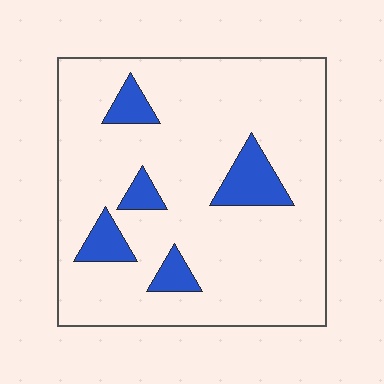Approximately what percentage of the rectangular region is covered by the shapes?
Approximately 15%.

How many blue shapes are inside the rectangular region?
5.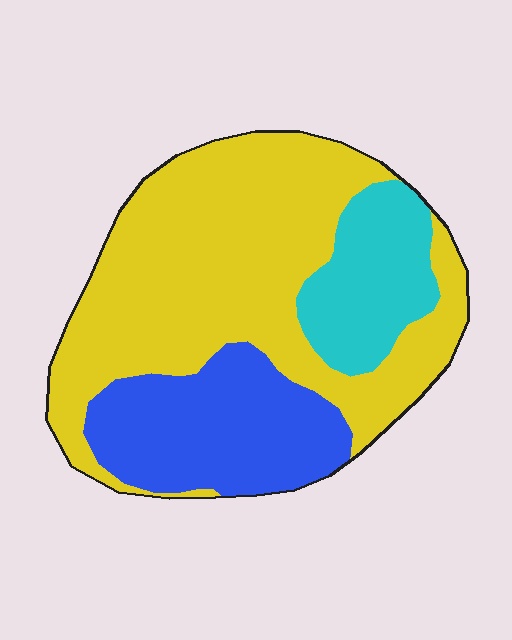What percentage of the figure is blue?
Blue covers around 25% of the figure.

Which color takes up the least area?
Cyan, at roughly 15%.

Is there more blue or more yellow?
Yellow.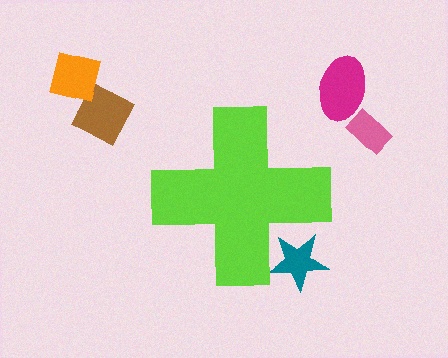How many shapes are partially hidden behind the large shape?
1 shape is partially hidden.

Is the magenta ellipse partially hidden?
No, the magenta ellipse is fully visible.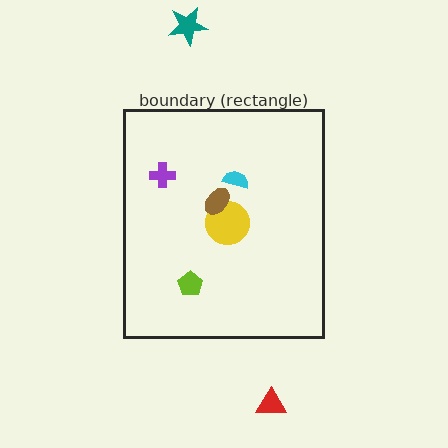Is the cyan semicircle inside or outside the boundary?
Inside.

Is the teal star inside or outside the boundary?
Outside.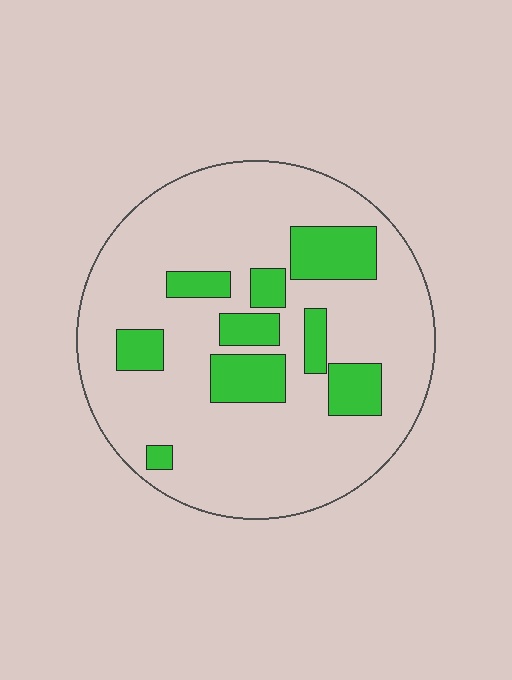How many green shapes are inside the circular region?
9.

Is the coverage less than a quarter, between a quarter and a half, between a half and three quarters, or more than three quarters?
Less than a quarter.